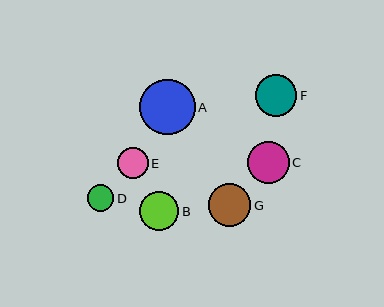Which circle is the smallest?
Circle D is the smallest with a size of approximately 26 pixels.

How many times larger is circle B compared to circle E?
Circle B is approximately 1.3 times the size of circle E.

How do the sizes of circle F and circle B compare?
Circle F and circle B are approximately the same size.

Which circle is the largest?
Circle A is the largest with a size of approximately 56 pixels.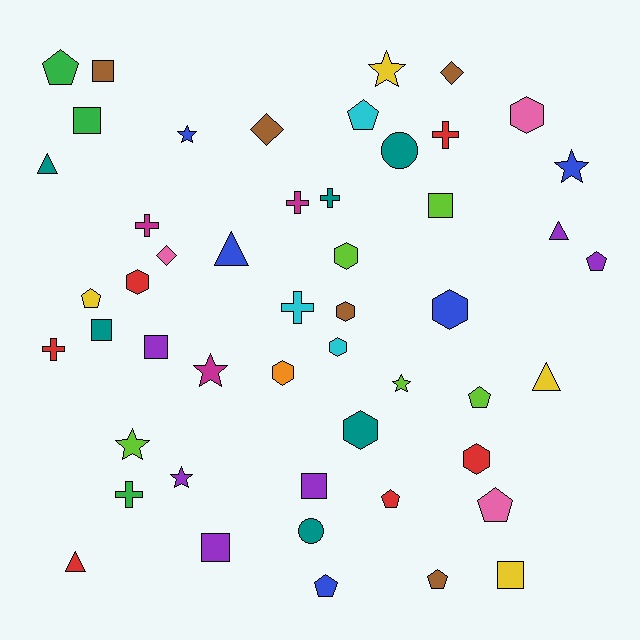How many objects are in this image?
There are 50 objects.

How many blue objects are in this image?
There are 5 blue objects.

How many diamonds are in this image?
There are 3 diamonds.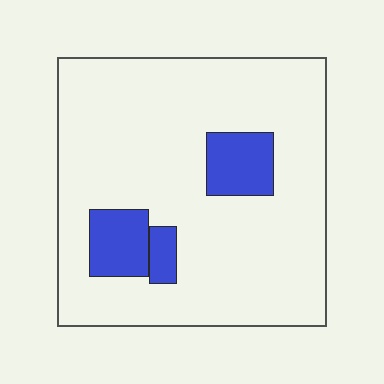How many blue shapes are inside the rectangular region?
3.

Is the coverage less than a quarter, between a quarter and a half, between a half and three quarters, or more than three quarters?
Less than a quarter.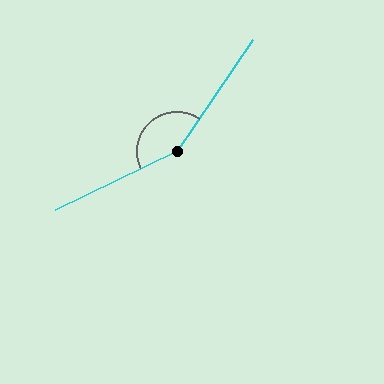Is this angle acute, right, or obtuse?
It is obtuse.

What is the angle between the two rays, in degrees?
Approximately 150 degrees.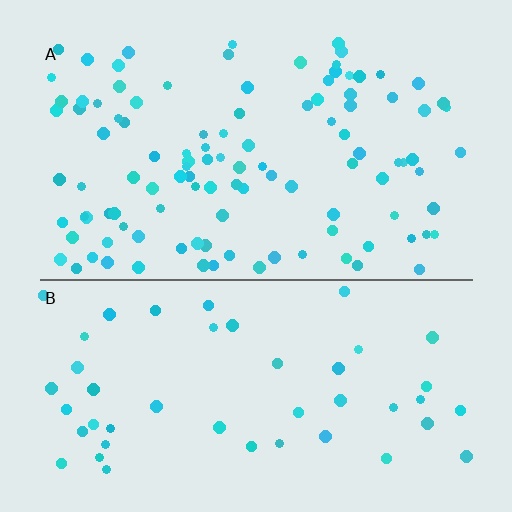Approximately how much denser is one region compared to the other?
Approximately 2.3× — region A over region B.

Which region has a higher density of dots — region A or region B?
A (the top).